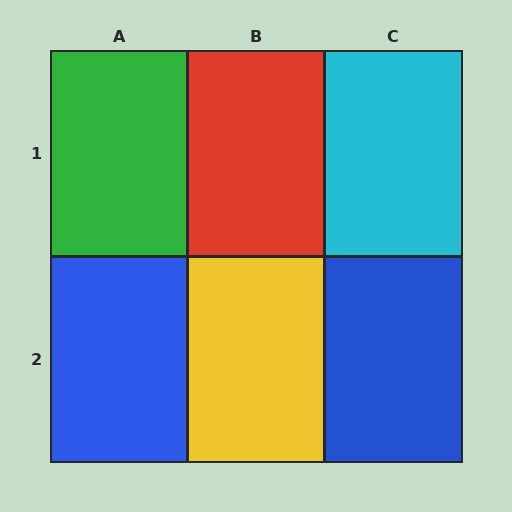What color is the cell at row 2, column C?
Blue.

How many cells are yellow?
1 cell is yellow.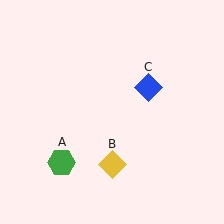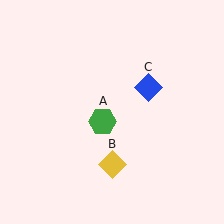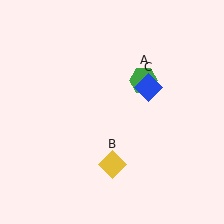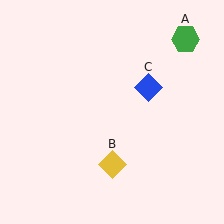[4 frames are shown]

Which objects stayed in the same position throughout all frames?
Yellow diamond (object B) and blue diamond (object C) remained stationary.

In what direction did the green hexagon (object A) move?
The green hexagon (object A) moved up and to the right.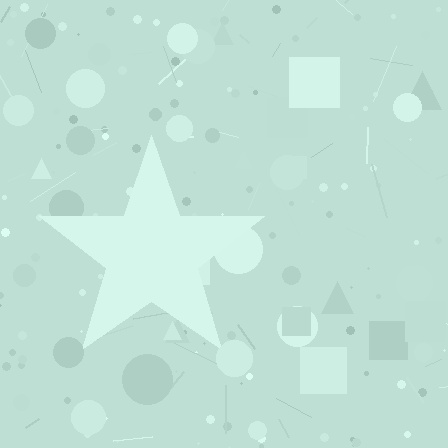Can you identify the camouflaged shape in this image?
The camouflaged shape is a star.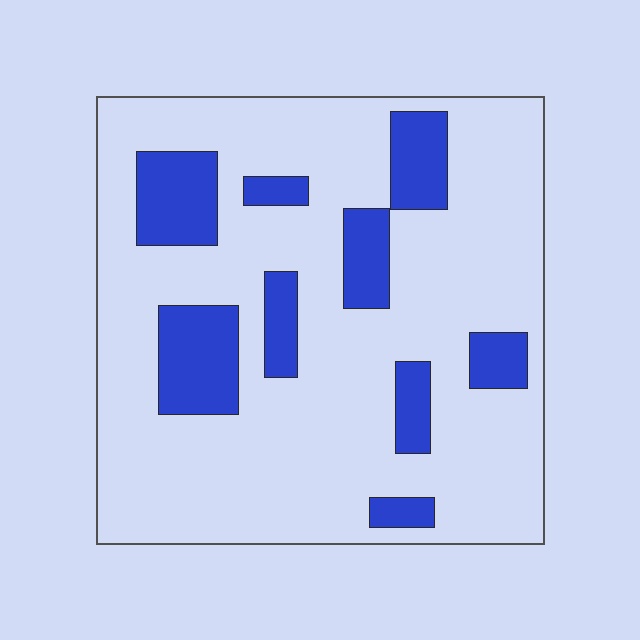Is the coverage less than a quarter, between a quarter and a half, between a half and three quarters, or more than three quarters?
Less than a quarter.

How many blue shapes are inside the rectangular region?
9.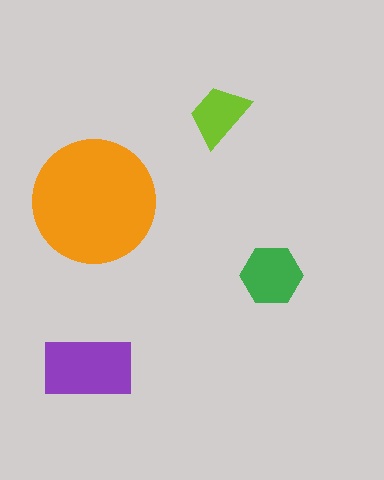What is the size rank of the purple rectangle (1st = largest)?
2nd.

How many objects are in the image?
There are 4 objects in the image.